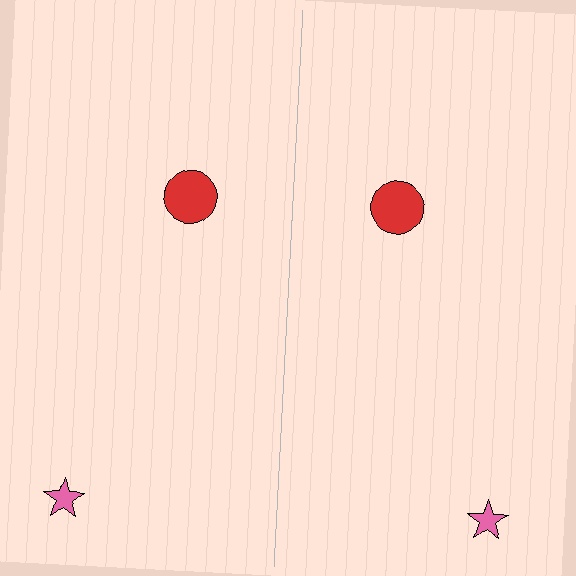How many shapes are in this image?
There are 4 shapes in this image.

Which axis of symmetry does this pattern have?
The pattern has a vertical axis of symmetry running through the center of the image.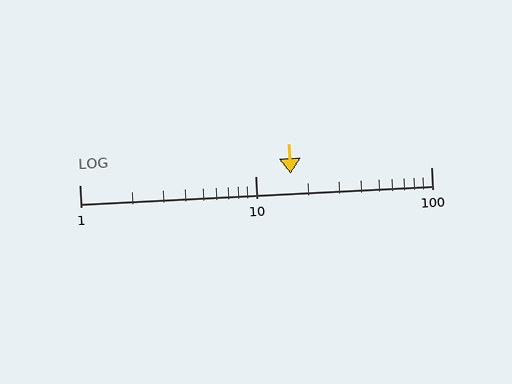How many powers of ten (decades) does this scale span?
The scale spans 2 decades, from 1 to 100.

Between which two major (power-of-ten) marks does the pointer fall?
The pointer is between 10 and 100.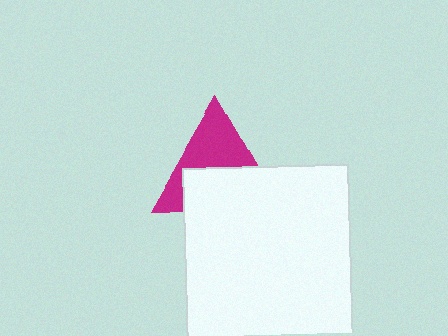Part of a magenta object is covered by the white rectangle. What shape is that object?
It is a triangle.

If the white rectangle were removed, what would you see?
You would see the complete magenta triangle.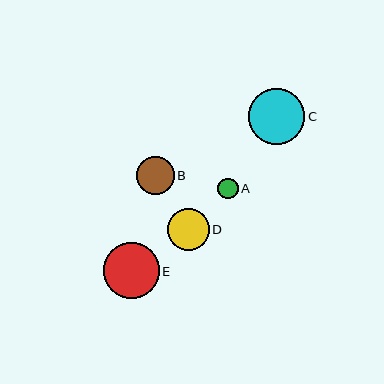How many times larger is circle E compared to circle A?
Circle E is approximately 2.7 times the size of circle A.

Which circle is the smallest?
Circle A is the smallest with a size of approximately 20 pixels.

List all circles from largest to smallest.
From largest to smallest: C, E, D, B, A.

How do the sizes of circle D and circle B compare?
Circle D and circle B are approximately the same size.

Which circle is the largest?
Circle C is the largest with a size of approximately 56 pixels.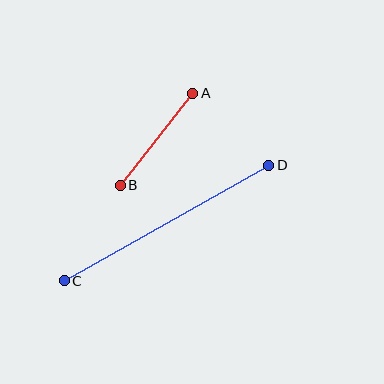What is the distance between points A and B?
The distance is approximately 117 pixels.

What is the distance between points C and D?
The distance is approximately 235 pixels.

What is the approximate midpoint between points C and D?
The midpoint is at approximately (167, 223) pixels.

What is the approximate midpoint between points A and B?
The midpoint is at approximately (156, 139) pixels.